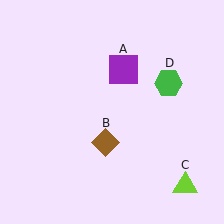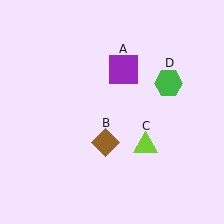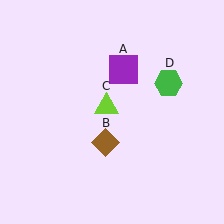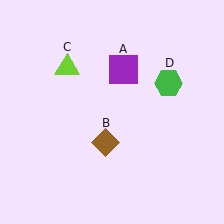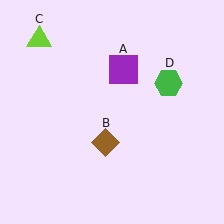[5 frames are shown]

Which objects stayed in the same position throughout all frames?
Purple square (object A) and brown diamond (object B) and green hexagon (object D) remained stationary.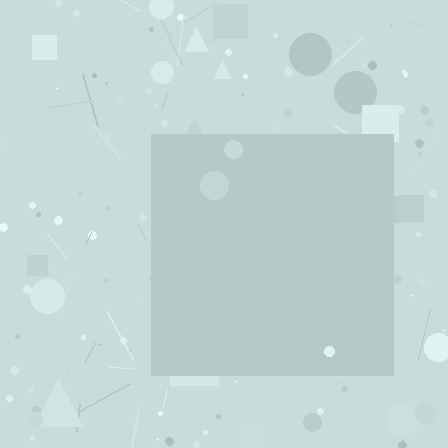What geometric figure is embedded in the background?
A square is embedded in the background.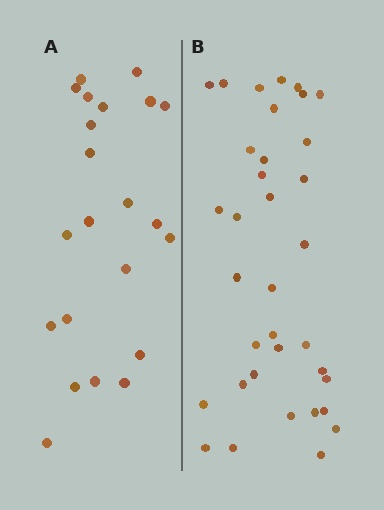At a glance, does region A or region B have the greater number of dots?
Region B (the right region) has more dots.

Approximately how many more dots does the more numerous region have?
Region B has approximately 15 more dots than region A.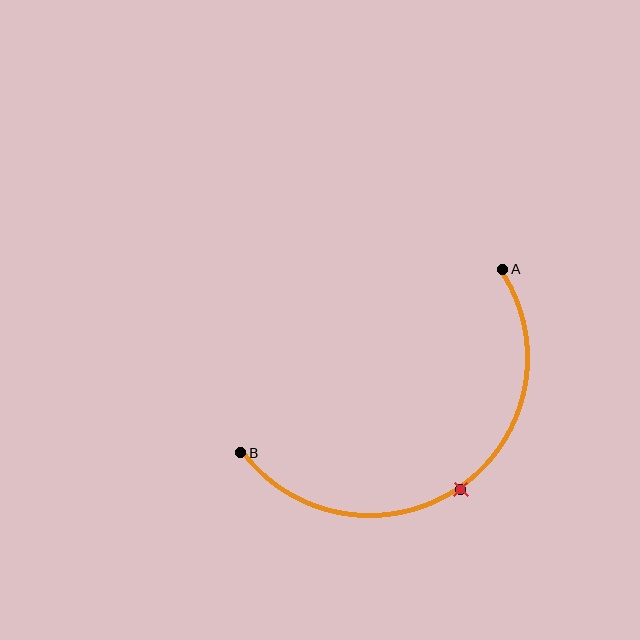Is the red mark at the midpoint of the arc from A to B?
Yes. The red mark lies on the arc at equal arc-length from both A and B — it is the arc midpoint.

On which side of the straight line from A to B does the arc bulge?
The arc bulges below and to the right of the straight line connecting A and B.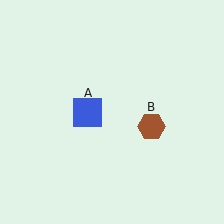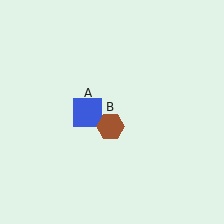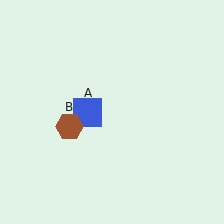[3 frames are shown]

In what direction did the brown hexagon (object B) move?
The brown hexagon (object B) moved left.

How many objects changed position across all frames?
1 object changed position: brown hexagon (object B).